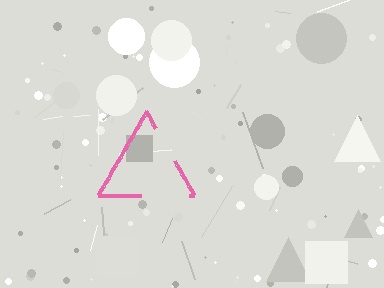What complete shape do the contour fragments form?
The contour fragments form a triangle.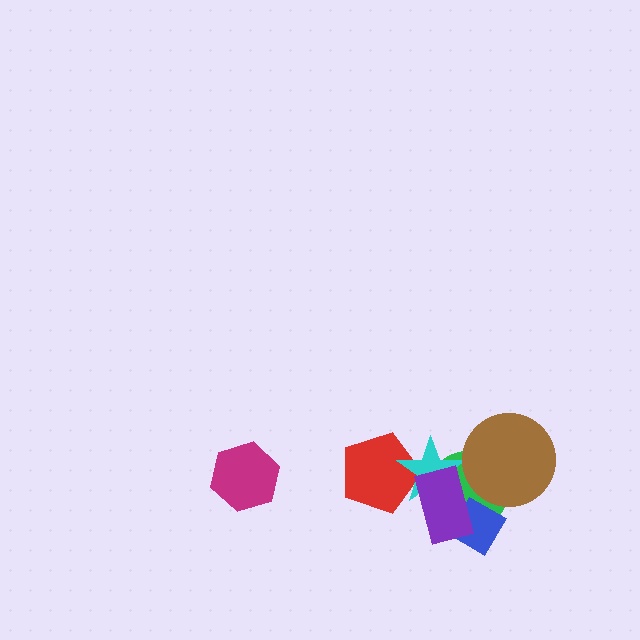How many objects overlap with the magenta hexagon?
0 objects overlap with the magenta hexagon.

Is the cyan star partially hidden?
Yes, it is partially covered by another shape.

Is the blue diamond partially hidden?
Yes, it is partially covered by another shape.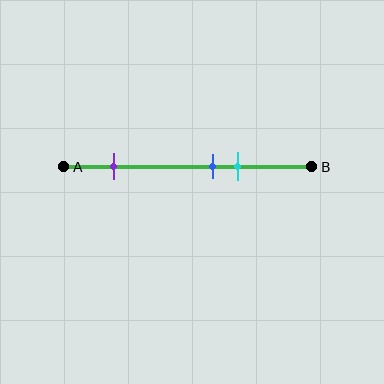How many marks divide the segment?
There are 3 marks dividing the segment.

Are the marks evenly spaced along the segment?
No, the marks are not evenly spaced.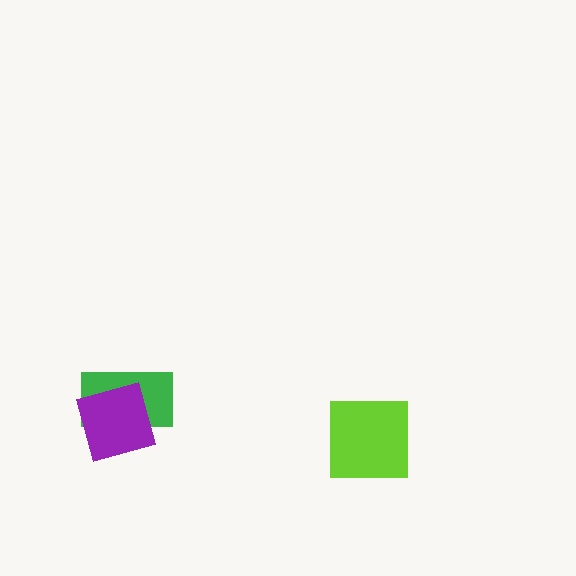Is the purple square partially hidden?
No, no other shape covers it.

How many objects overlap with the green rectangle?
1 object overlaps with the green rectangle.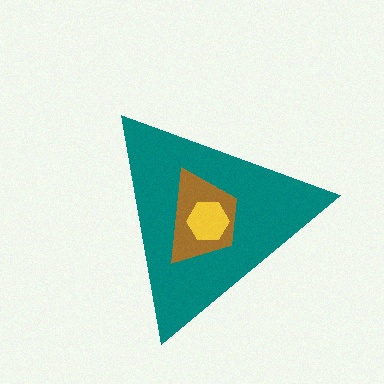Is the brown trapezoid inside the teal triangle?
Yes.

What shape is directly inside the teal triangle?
The brown trapezoid.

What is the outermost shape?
The teal triangle.